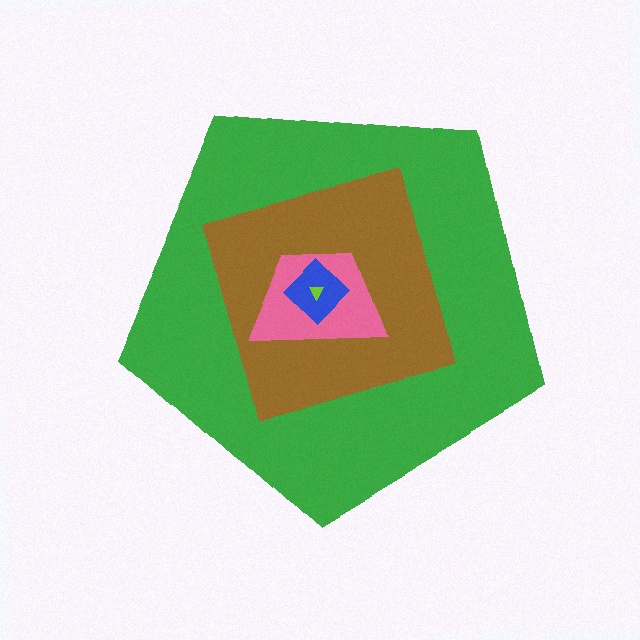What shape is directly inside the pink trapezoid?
The blue diamond.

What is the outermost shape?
The green pentagon.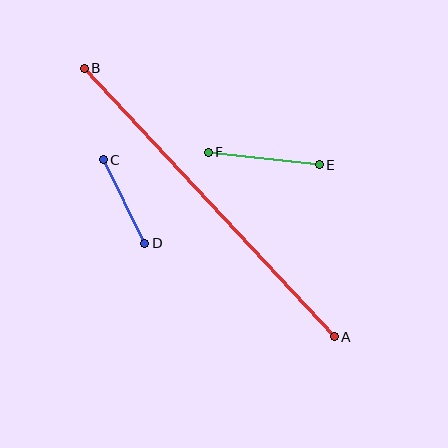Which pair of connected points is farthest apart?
Points A and B are farthest apart.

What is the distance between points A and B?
The distance is approximately 367 pixels.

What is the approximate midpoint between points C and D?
The midpoint is at approximately (124, 201) pixels.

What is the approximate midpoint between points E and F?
The midpoint is at approximately (264, 158) pixels.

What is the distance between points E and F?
The distance is approximately 112 pixels.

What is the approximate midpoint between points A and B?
The midpoint is at approximately (209, 203) pixels.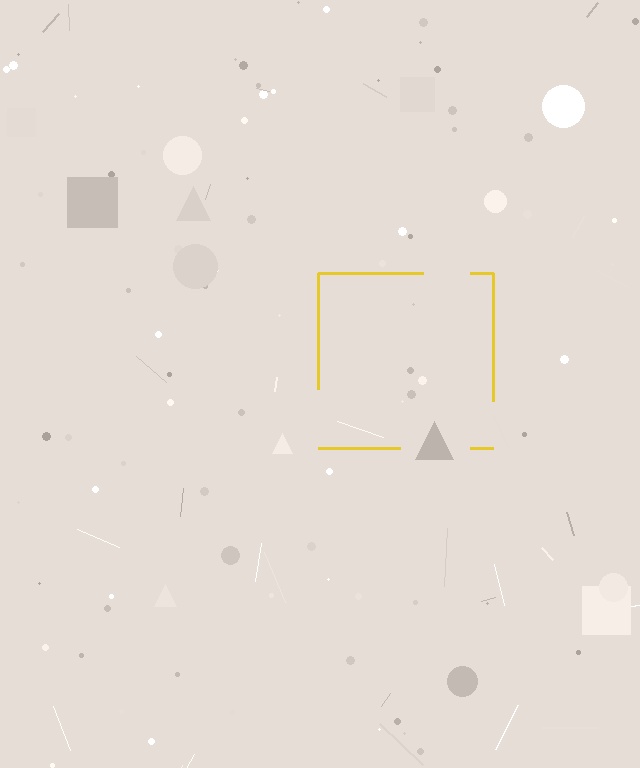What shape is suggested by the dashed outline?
The dashed outline suggests a square.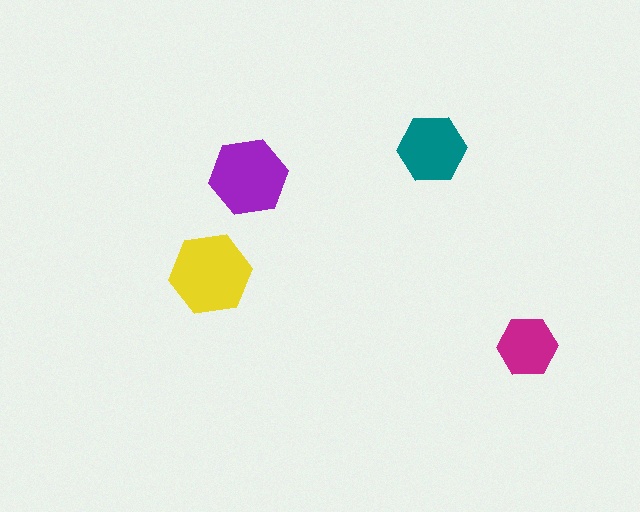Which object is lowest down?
The magenta hexagon is bottommost.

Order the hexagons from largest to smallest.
the yellow one, the purple one, the teal one, the magenta one.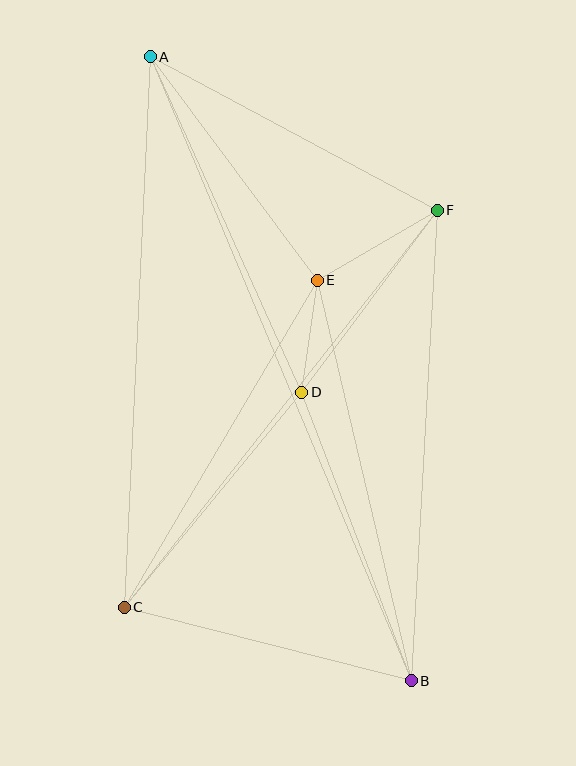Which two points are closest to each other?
Points D and E are closest to each other.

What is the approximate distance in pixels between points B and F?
The distance between B and F is approximately 471 pixels.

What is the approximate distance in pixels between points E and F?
The distance between E and F is approximately 139 pixels.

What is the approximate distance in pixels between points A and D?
The distance between A and D is approximately 368 pixels.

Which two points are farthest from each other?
Points A and B are farthest from each other.